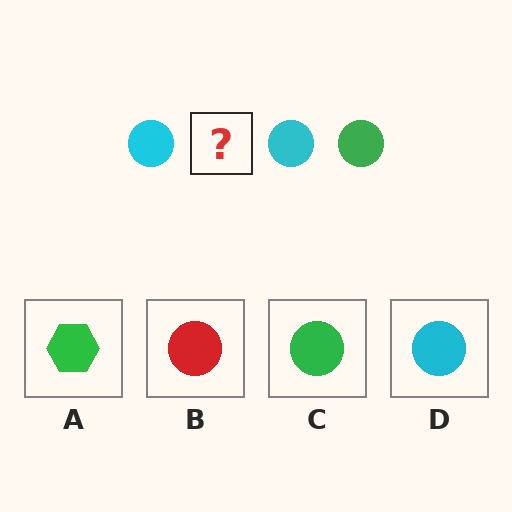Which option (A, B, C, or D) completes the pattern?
C.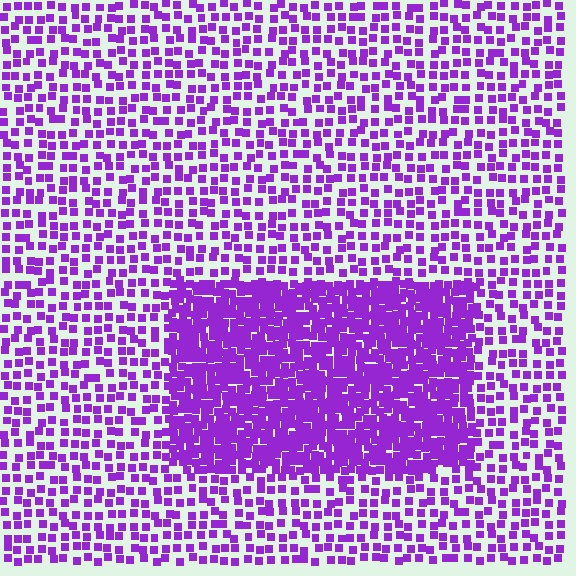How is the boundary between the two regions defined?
The boundary is defined by a change in element density (approximately 2.4x ratio). All elements are the same color, size, and shape.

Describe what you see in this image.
The image contains small purple elements arranged at two different densities. A rectangle-shaped region is visible where the elements are more densely packed than the surrounding area.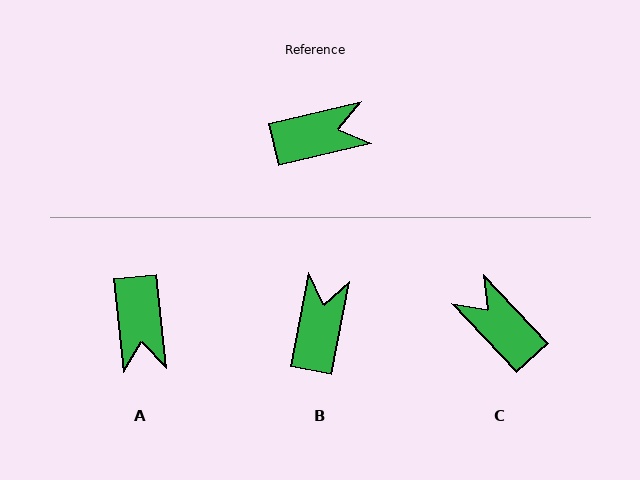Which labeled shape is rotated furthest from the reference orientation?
C, about 119 degrees away.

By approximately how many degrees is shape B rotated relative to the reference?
Approximately 65 degrees counter-clockwise.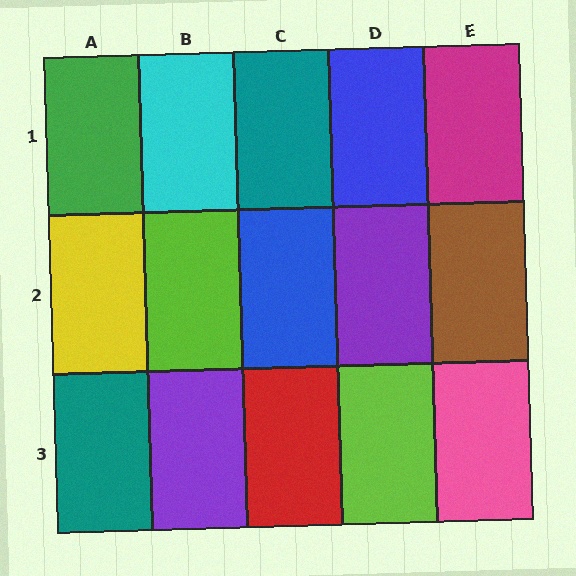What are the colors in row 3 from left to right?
Teal, purple, red, lime, pink.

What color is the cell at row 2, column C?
Blue.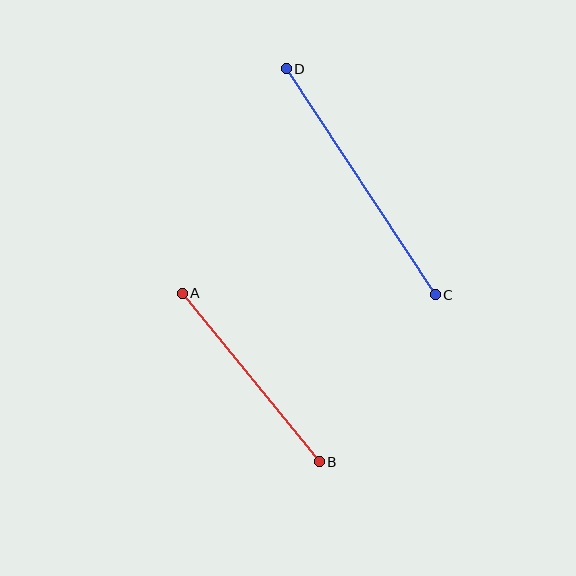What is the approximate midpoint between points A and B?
The midpoint is at approximately (251, 377) pixels.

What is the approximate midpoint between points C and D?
The midpoint is at approximately (361, 182) pixels.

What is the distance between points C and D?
The distance is approximately 270 pixels.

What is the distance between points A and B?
The distance is approximately 217 pixels.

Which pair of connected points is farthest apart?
Points C and D are farthest apart.